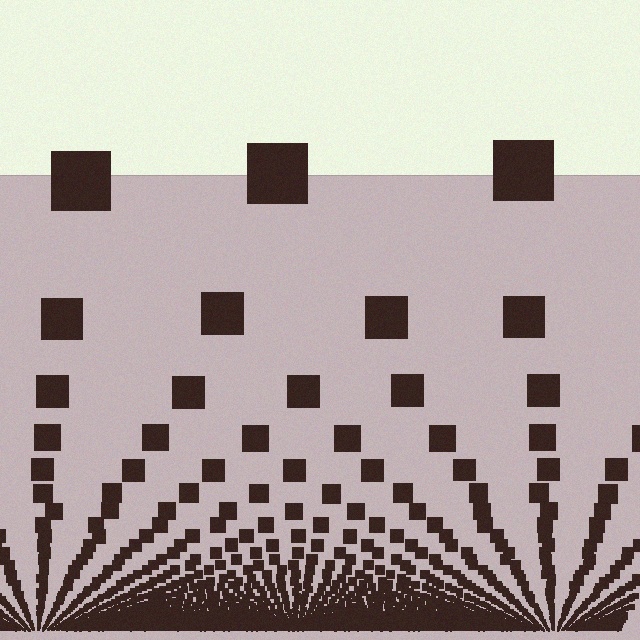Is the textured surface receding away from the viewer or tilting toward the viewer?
The surface appears to tilt toward the viewer. Texture elements get larger and sparser toward the top.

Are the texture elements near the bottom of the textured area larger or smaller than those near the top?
Smaller. The gradient is inverted — elements near the bottom are smaller and denser.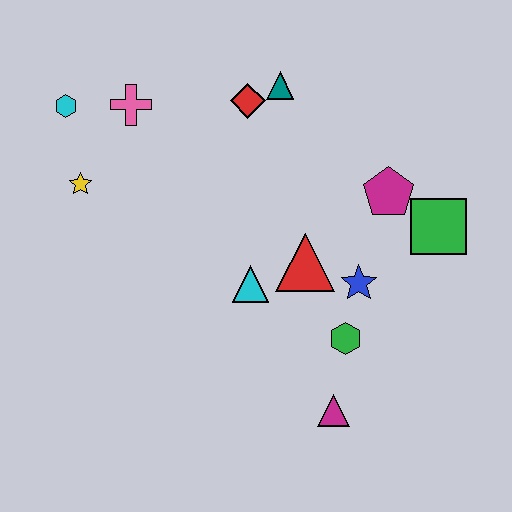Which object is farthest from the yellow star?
The green square is farthest from the yellow star.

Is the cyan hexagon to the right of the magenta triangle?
No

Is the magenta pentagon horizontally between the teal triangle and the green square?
Yes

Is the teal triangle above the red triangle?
Yes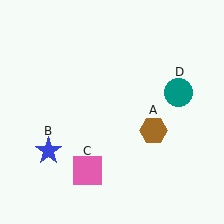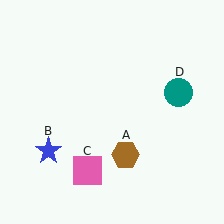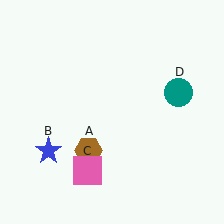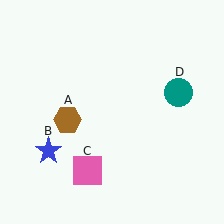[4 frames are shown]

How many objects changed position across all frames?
1 object changed position: brown hexagon (object A).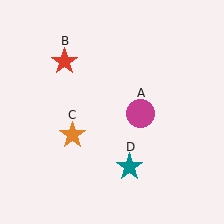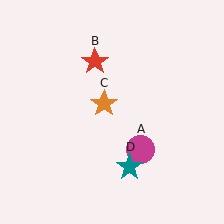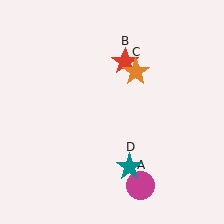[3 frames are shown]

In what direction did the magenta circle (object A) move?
The magenta circle (object A) moved down.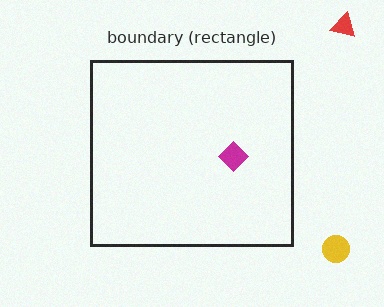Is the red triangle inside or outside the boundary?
Outside.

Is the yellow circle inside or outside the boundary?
Outside.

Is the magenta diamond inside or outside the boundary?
Inside.